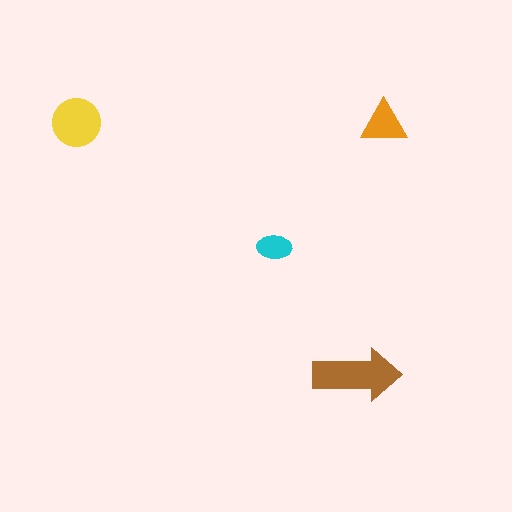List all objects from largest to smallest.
The brown arrow, the yellow circle, the orange triangle, the cyan ellipse.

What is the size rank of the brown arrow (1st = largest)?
1st.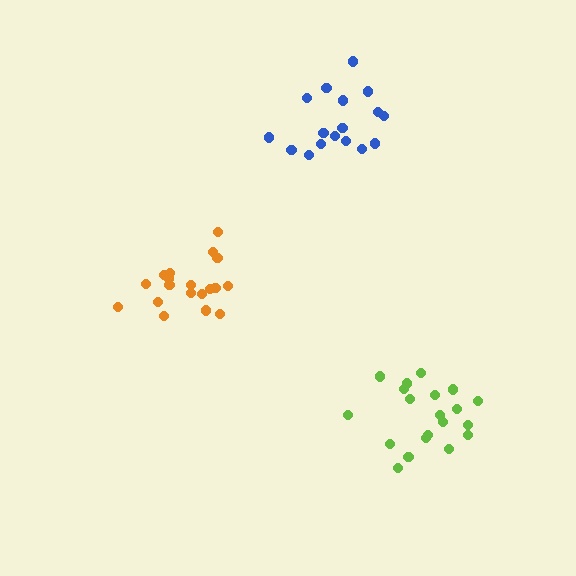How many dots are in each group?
Group 1: 17 dots, Group 2: 19 dots, Group 3: 20 dots (56 total).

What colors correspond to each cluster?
The clusters are colored: blue, orange, lime.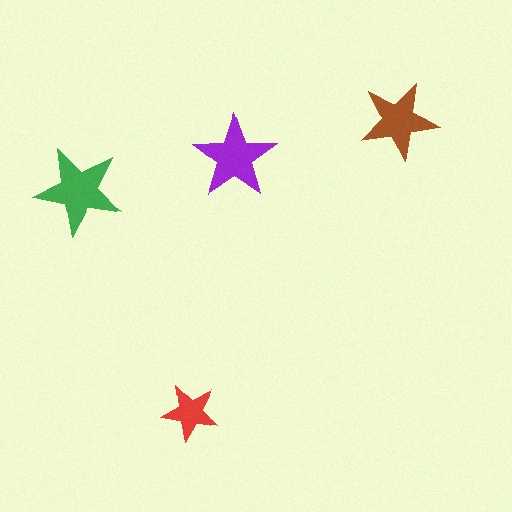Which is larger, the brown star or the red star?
The brown one.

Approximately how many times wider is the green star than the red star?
About 1.5 times wider.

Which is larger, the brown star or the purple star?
The purple one.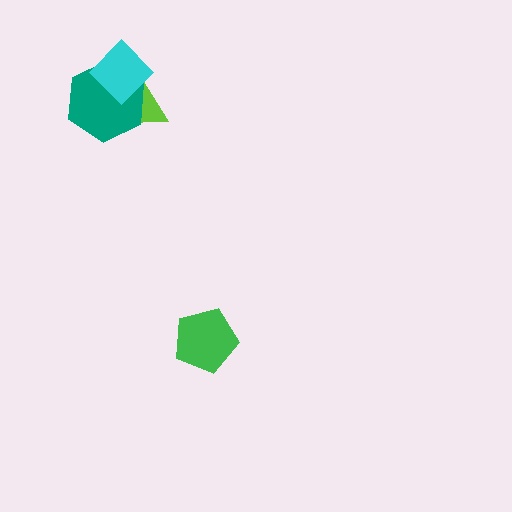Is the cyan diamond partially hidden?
No, no other shape covers it.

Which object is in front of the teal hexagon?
The cyan diamond is in front of the teal hexagon.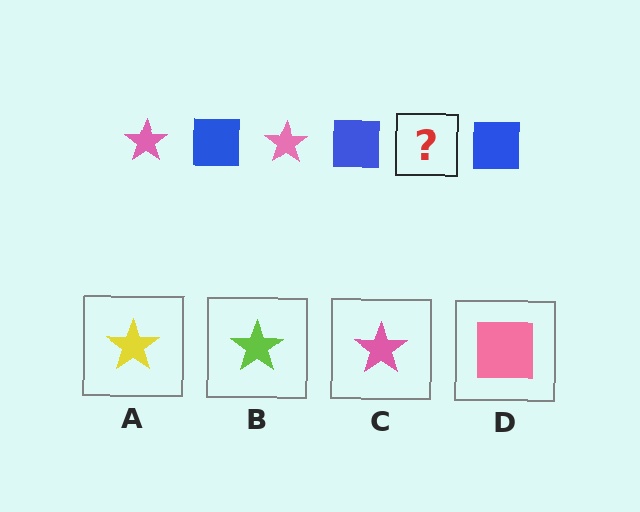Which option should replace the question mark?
Option C.